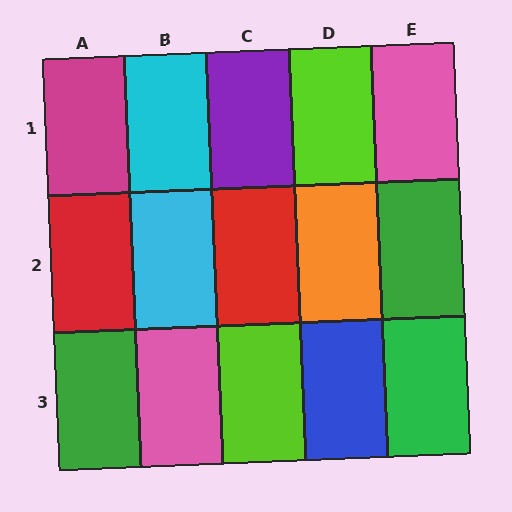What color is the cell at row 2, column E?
Green.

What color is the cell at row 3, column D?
Blue.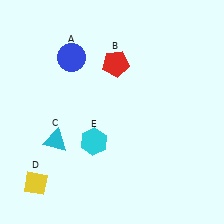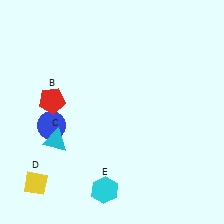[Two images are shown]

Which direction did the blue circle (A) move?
The blue circle (A) moved down.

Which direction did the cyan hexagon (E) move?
The cyan hexagon (E) moved down.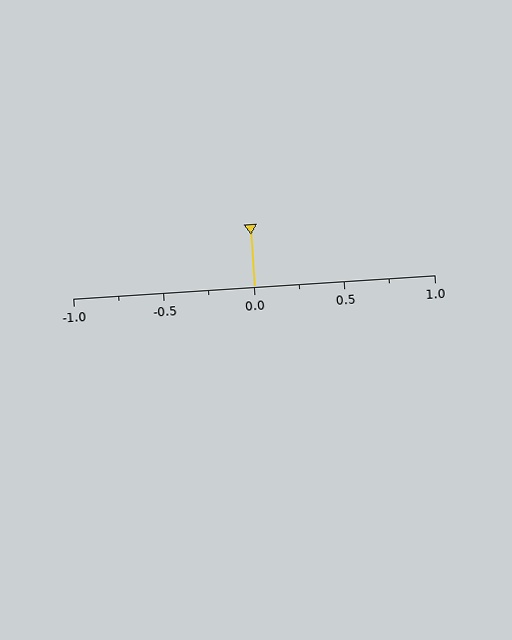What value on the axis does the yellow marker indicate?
The marker indicates approximately 0.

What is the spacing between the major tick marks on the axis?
The major ticks are spaced 0.5 apart.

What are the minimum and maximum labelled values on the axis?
The axis runs from -1.0 to 1.0.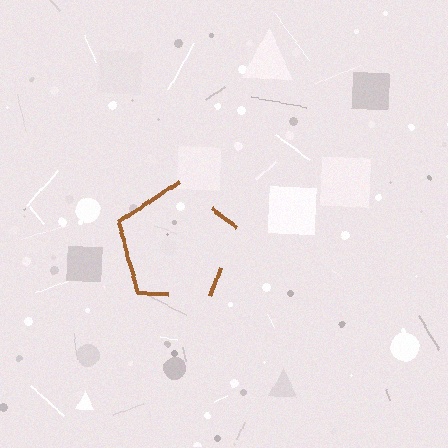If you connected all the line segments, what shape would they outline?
They would outline a pentagon.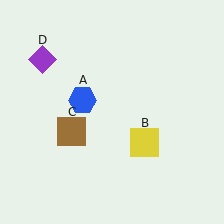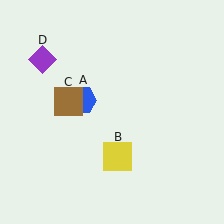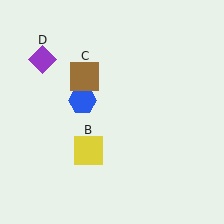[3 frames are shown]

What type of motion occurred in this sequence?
The yellow square (object B), brown square (object C) rotated clockwise around the center of the scene.